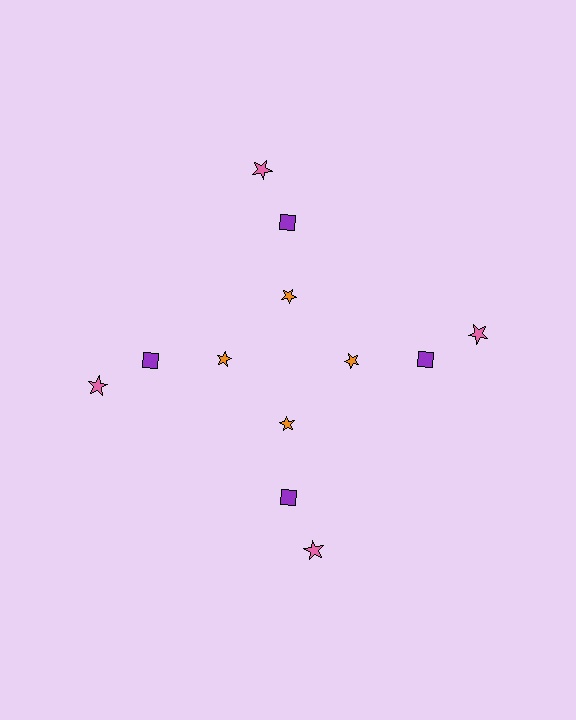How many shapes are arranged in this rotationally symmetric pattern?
There are 12 shapes, arranged in 4 groups of 3.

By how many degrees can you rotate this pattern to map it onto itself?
The pattern maps onto itself every 90 degrees of rotation.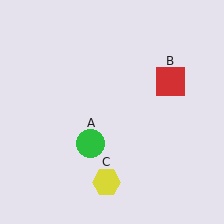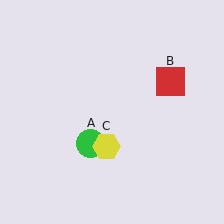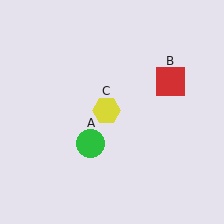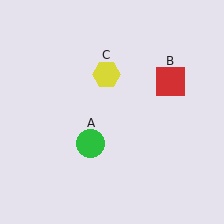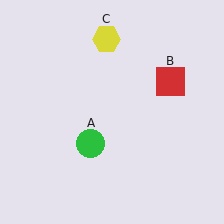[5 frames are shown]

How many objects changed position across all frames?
1 object changed position: yellow hexagon (object C).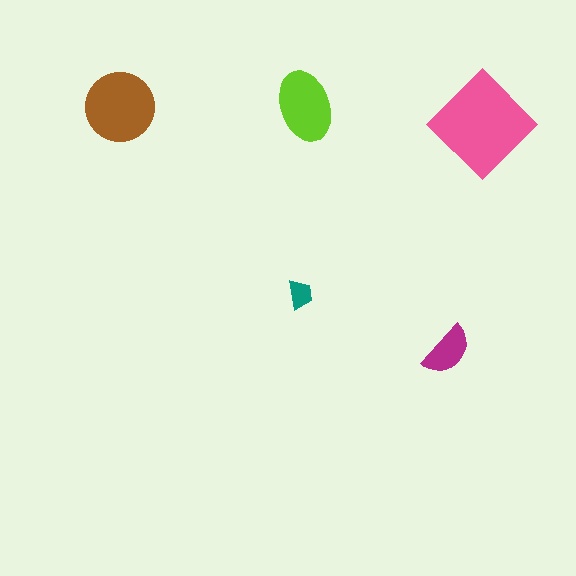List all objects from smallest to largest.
The teal trapezoid, the magenta semicircle, the lime ellipse, the brown circle, the pink diamond.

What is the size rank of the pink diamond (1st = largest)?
1st.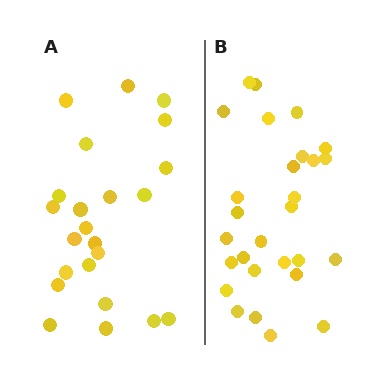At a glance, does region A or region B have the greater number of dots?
Region B (the right region) has more dots.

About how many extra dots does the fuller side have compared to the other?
Region B has about 5 more dots than region A.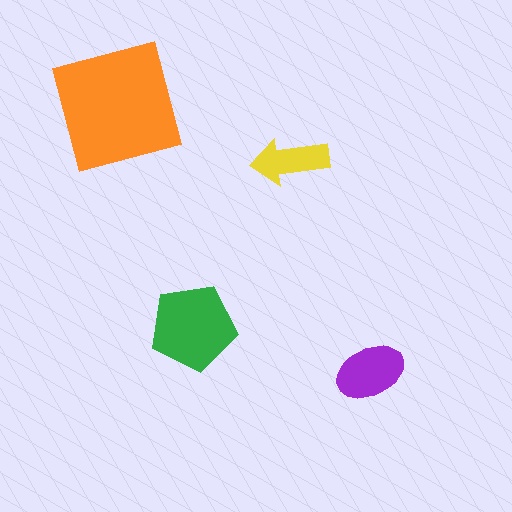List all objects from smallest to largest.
The yellow arrow, the purple ellipse, the green pentagon, the orange square.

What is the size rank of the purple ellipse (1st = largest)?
3rd.